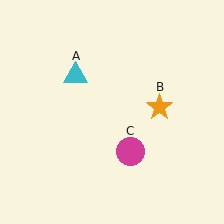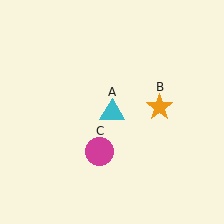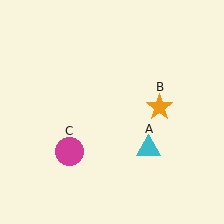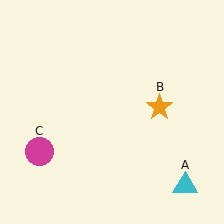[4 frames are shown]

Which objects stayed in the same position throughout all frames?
Orange star (object B) remained stationary.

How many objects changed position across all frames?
2 objects changed position: cyan triangle (object A), magenta circle (object C).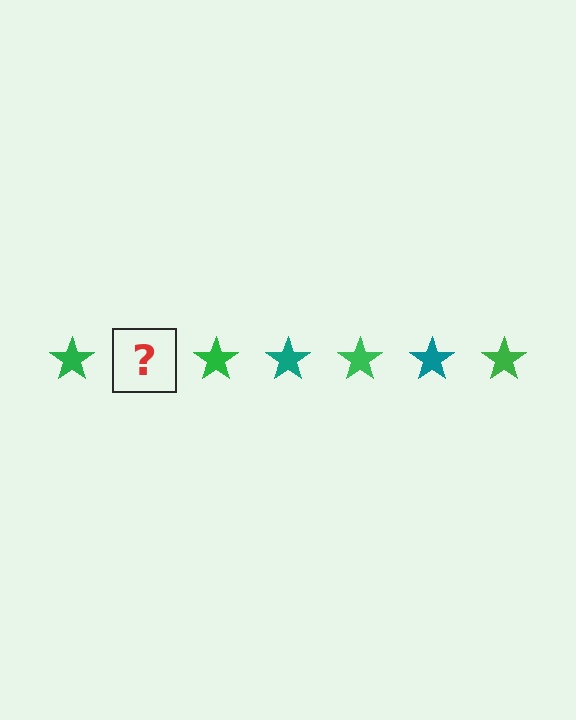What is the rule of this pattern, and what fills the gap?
The rule is that the pattern cycles through green, teal stars. The gap should be filled with a teal star.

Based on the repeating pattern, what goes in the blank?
The blank should be a teal star.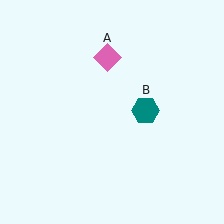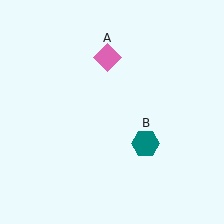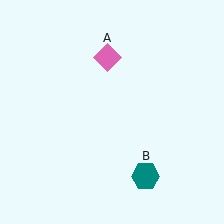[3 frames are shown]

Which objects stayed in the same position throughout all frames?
Pink diamond (object A) remained stationary.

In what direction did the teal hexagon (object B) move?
The teal hexagon (object B) moved down.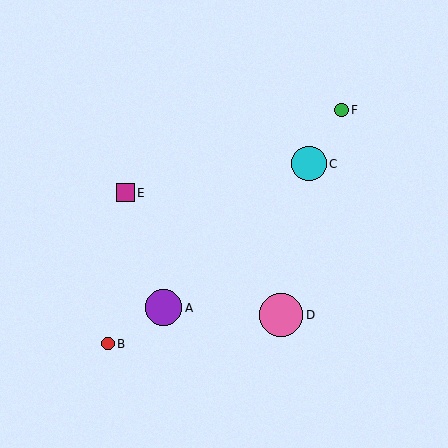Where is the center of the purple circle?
The center of the purple circle is at (163, 308).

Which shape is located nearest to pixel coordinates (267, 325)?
The pink circle (labeled D) at (281, 315) is nearest to that location.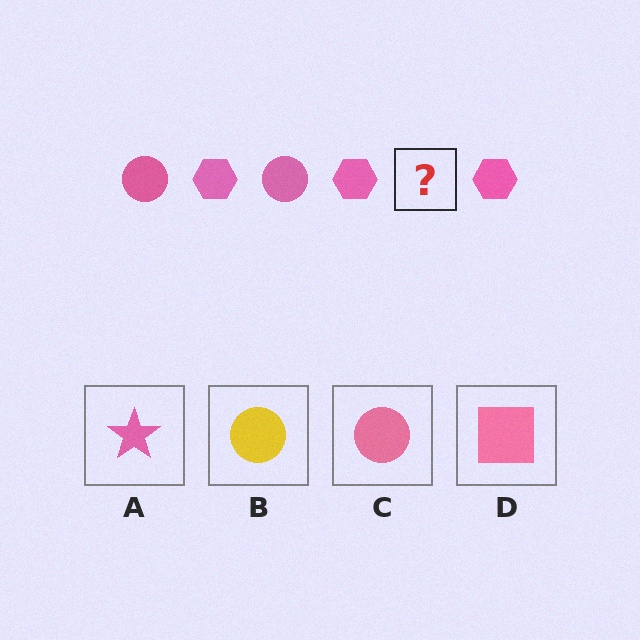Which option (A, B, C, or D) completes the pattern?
C.